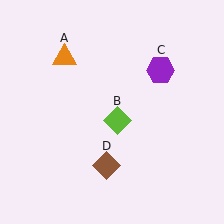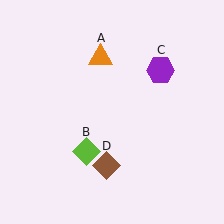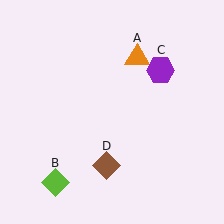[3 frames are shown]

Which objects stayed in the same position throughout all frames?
Purple hexagon (object C) and brown diamond (object D) remained stationary.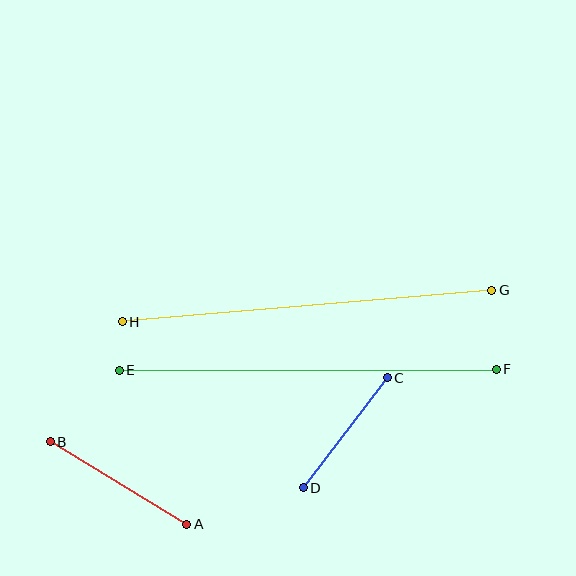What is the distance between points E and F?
The distance is approximately 377 pixels.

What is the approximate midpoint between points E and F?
The midpoint is at approximately (308, 370) pixels.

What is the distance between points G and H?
The distance is approximately 371 pixels.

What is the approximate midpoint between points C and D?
The midpoint is at approximately (345, 433) pixels.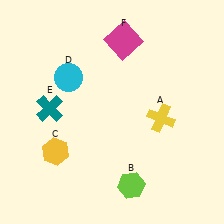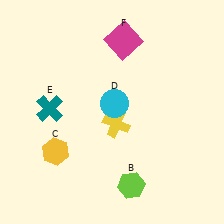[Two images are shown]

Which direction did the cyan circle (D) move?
The cyan circle (D) moved right.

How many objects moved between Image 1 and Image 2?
2 objects moved between the two images.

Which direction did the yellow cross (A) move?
The yellow cross (A) moved left.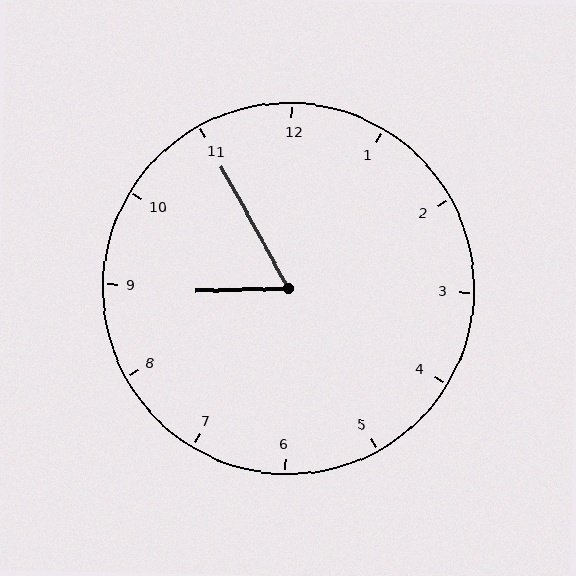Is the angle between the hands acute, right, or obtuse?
It is acute.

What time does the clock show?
8:55.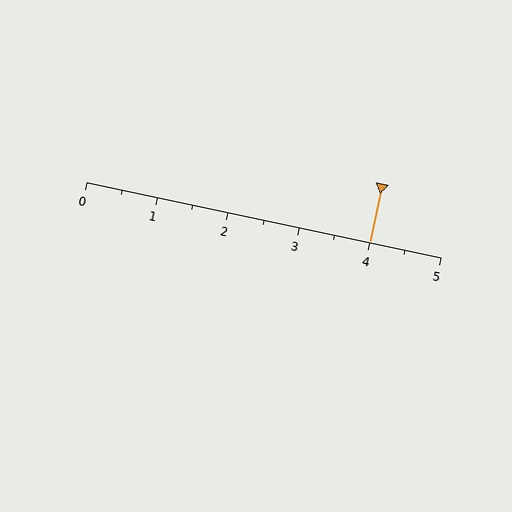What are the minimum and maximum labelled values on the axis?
The axis runs from 0 to 5.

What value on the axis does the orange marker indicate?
The marker indicates approximately 4.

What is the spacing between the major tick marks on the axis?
The major ticks are spaced 1 apart.